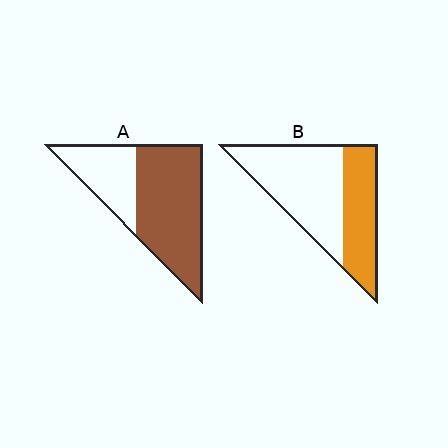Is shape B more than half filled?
No.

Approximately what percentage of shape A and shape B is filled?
A is approximately 65% and B is approximately 40%.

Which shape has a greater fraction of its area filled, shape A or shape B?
Shape A.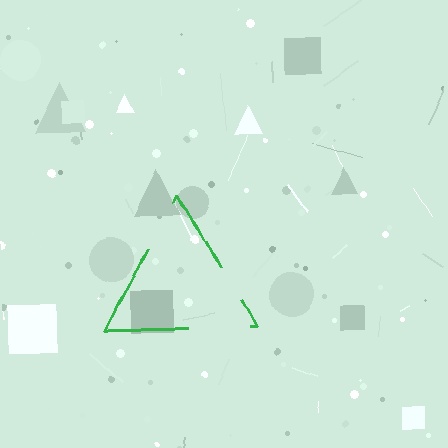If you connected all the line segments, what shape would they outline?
They would outline a triangle.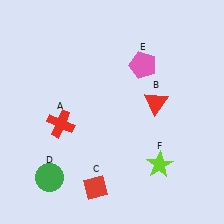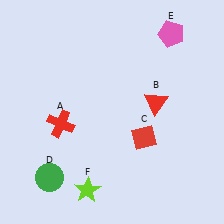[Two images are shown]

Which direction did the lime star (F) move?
The lime star (F) moved left.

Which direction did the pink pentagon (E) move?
The pink pentagon (E) moved up.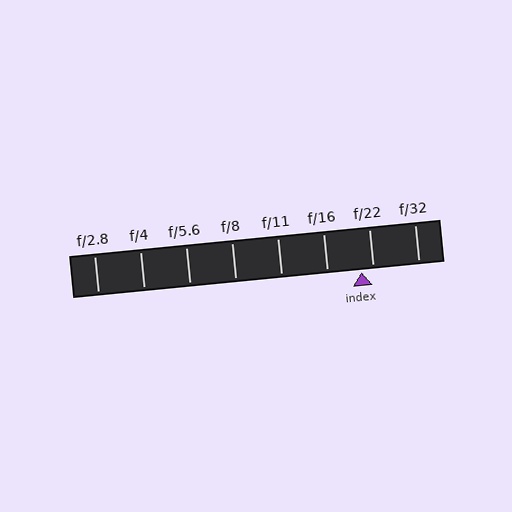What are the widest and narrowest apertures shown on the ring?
The widest aperture shown is f/2.8 and the narrowest is f/32.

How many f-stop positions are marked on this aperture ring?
There are 8 f-stop positions marked.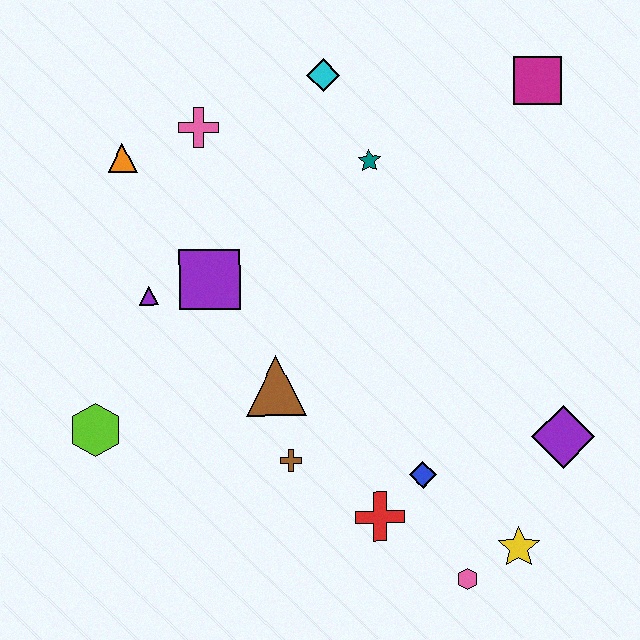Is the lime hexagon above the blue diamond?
Yes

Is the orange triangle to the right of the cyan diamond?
No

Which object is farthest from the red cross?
The magenta square is farthest from the red cross.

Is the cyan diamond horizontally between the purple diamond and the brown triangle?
Yes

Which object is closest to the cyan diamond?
The teal star is closest to the cyan diamond.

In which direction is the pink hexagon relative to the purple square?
The pink hexagon is below the purple square.